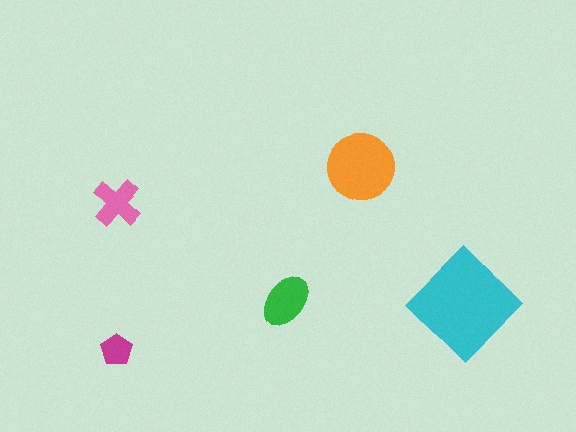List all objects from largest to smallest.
The cyan diamond, the orange circle, the green ellipse, the pink cross, the magenta pentagon.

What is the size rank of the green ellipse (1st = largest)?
3rd.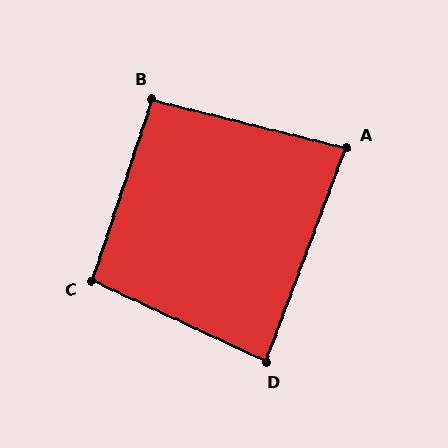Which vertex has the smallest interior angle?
A, at approximately 83 degrees.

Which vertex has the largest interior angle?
C, at approximately 97 degrees.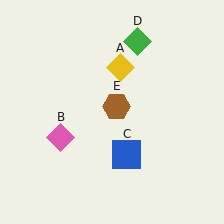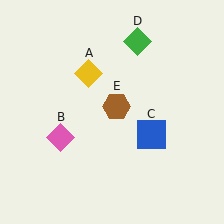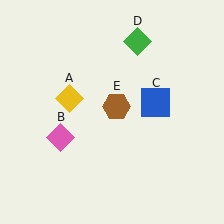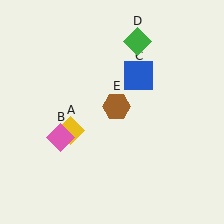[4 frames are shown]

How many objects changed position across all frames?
2 objects changed position: yellow diamond (object A), blue square (object C).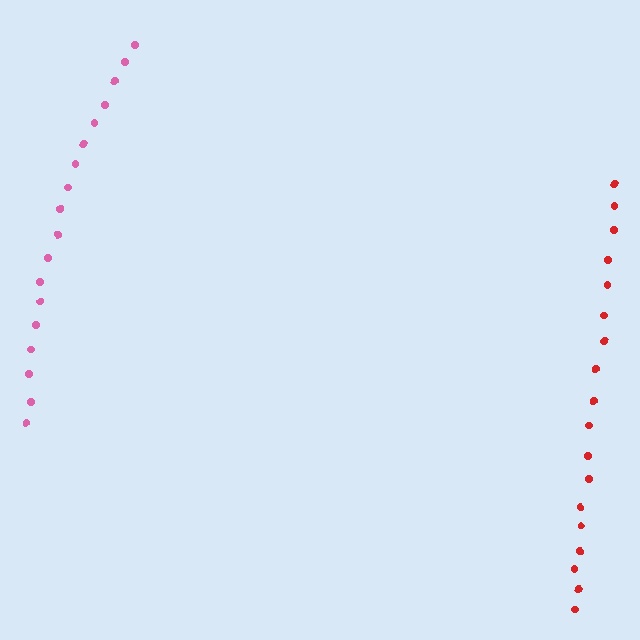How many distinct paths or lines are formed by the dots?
There are 2 distinct paths.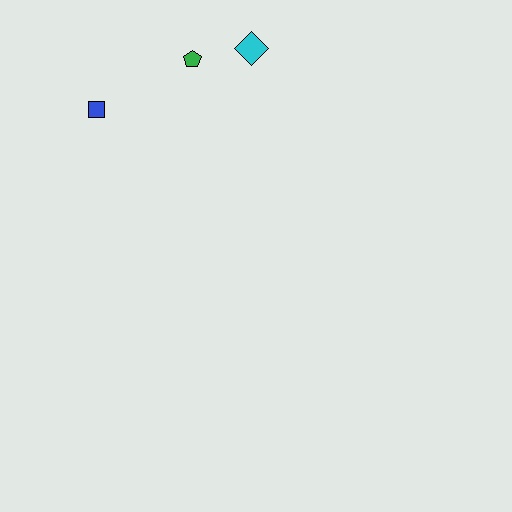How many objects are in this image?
There are 3 objects.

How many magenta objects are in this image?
There are no magenta objects.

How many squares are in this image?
There is 1 square.